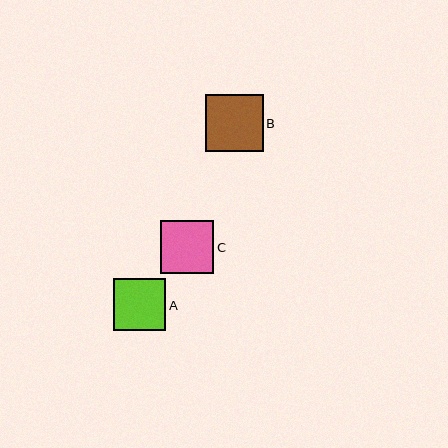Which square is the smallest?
Square A is the smallest with a size of approximately 52 pixels.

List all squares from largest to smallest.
From largest to smallest: B, C, A.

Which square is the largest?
Square B is the largest with a size of approximately 57 pixels.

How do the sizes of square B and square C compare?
Square B and square C are approximately the same size.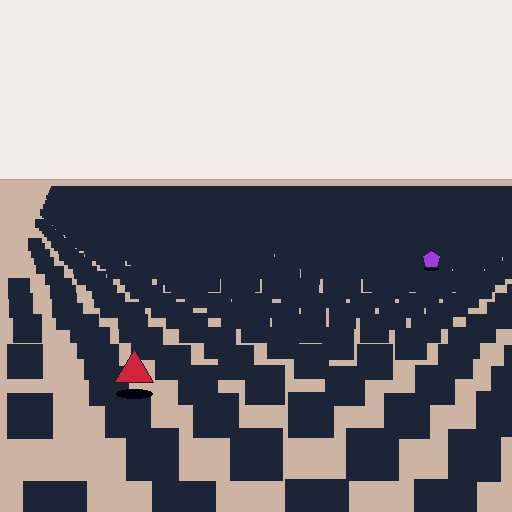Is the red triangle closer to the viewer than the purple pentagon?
Yes. The red triangle is closer — you can tell from the texture gradient: the ground texture is coarser near it.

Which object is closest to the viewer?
The red triangle is closest. The texture marks near it are larger and more spread out.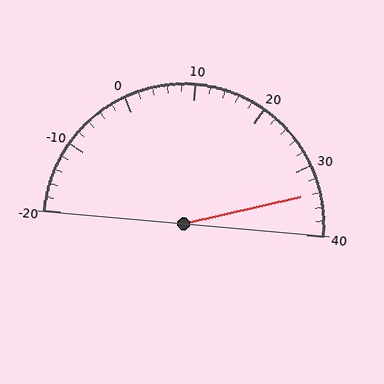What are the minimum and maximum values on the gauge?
The gauge ranges from -20 to 40.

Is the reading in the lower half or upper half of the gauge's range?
The reading is in the upper half of the range (-20 to 40).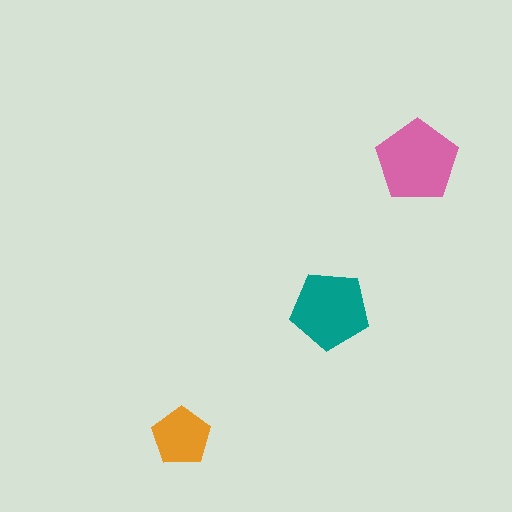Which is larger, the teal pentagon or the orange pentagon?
The teal one.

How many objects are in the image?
There are 3 objects in the image.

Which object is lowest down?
The orange pentagon is bottommost.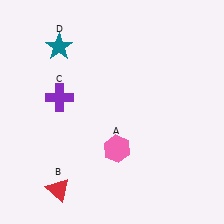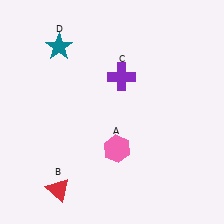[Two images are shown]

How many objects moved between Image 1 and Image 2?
1 object moved between the two images.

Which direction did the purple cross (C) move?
The purple cross (C) moved right.